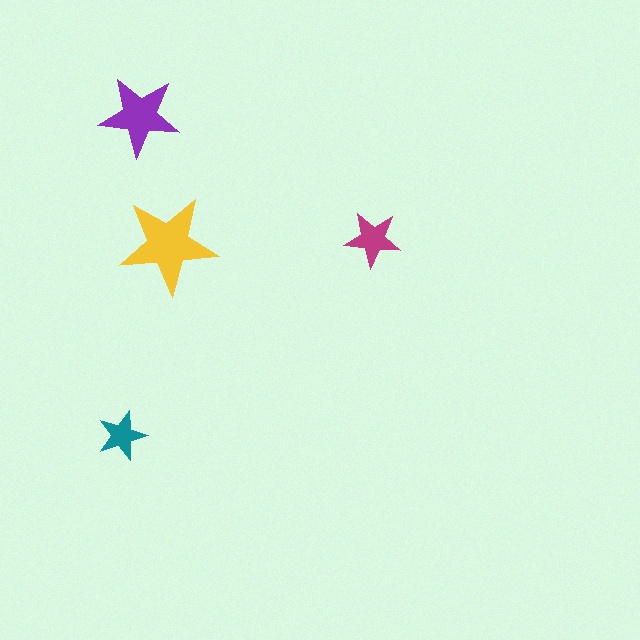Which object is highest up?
The purple star is topmost.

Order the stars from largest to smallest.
the yellow one, the purple one, the magenta one, the teal one.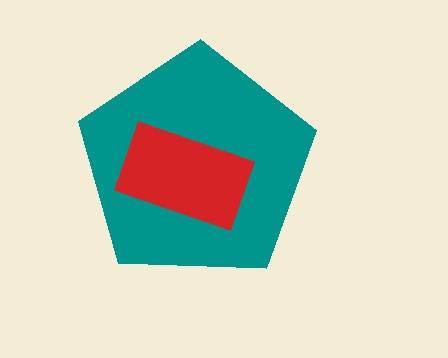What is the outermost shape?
The teal pentagon.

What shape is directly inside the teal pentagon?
The red rectangle.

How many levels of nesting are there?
2.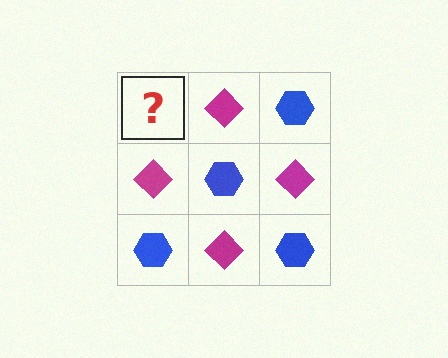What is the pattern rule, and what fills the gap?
The rule is that it alternates blue hexagon and magenta diamond in a checkerboard pattern. The gap should be filled with a blue hexagon.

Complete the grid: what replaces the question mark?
The question mark should be replaced with a blue hexagon.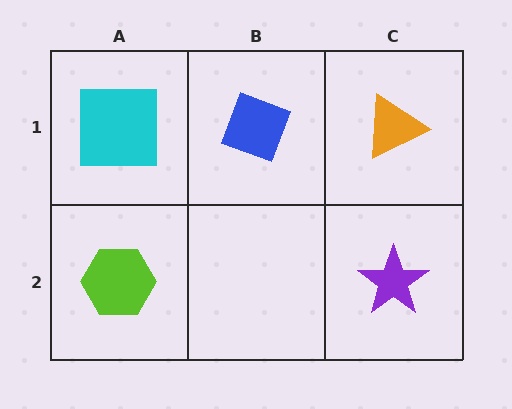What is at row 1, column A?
A cyan square.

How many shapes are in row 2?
2 shapes.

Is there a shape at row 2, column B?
No, that cell is empty.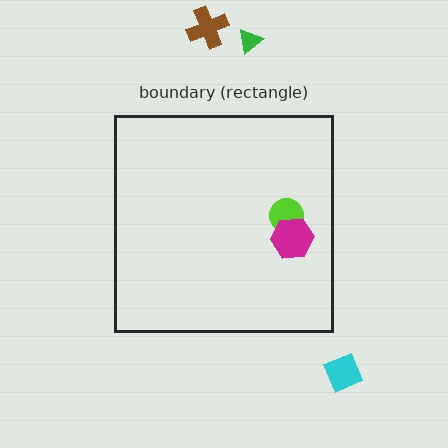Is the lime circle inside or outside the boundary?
Inside.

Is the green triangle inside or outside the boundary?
Outside.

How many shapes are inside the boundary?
2 inside, 3 outside.